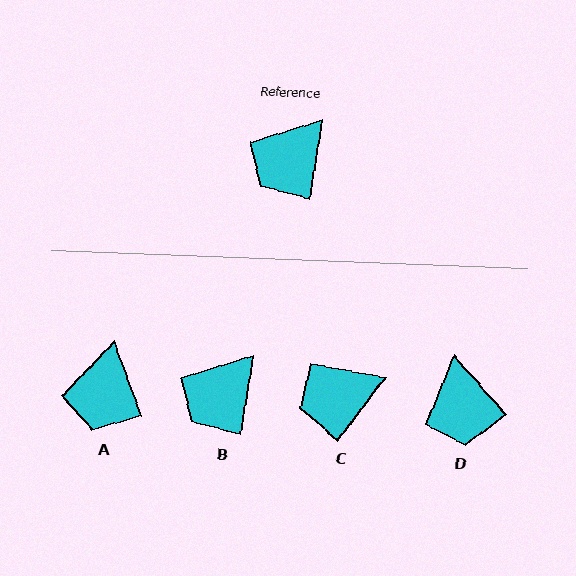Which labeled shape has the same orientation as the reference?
B.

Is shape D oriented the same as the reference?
No, it is off by about 50 degrees.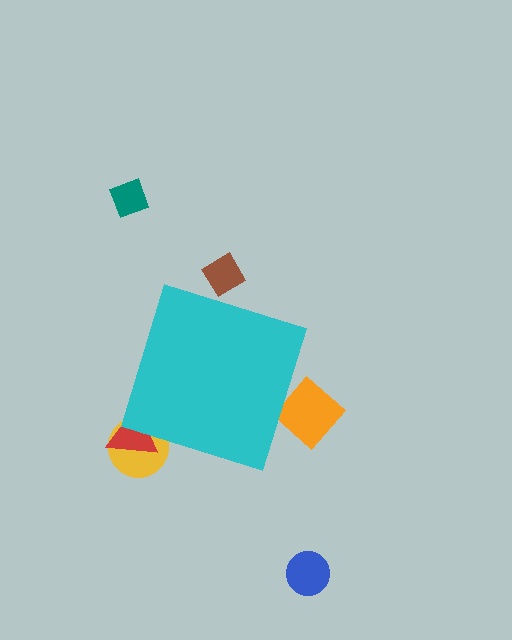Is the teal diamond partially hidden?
No, the teal diamond is fully visible.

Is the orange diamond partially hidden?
Yes, the orange diamond is partially hidden behind the cyan diamond.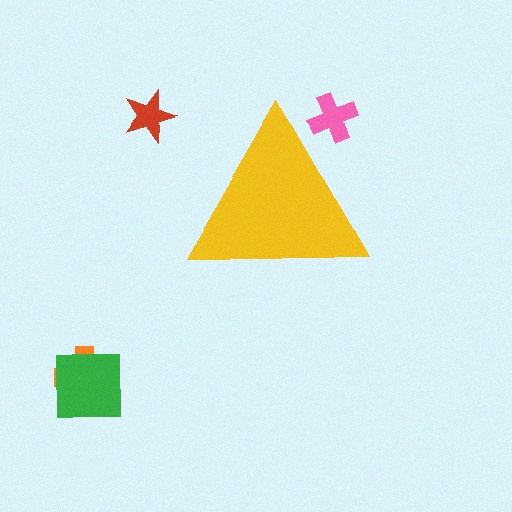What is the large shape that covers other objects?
A yellow triangle.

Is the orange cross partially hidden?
No, the orange cross is fully visible.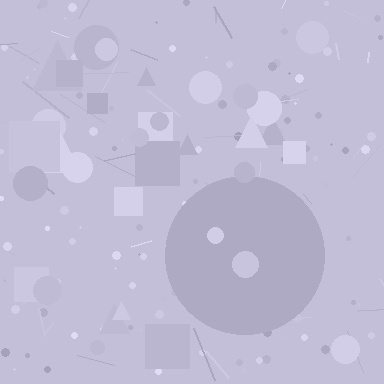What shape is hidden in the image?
A circle is hidden in the image.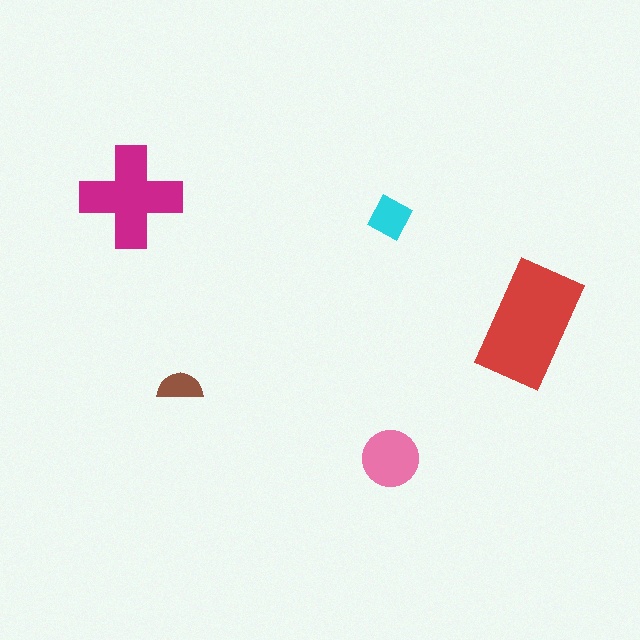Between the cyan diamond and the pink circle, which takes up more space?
The pink circle.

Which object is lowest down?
The pink circle is bottommost.